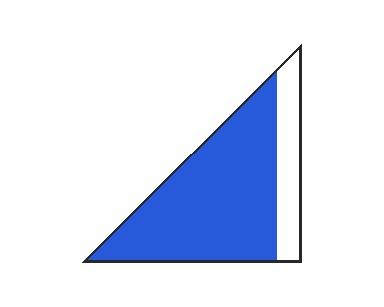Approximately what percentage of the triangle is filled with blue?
Approximately 80%.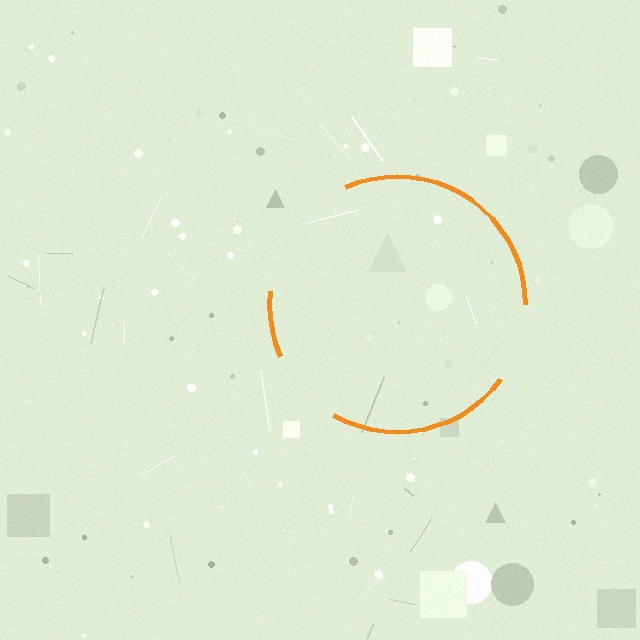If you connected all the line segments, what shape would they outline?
They would outline a circle.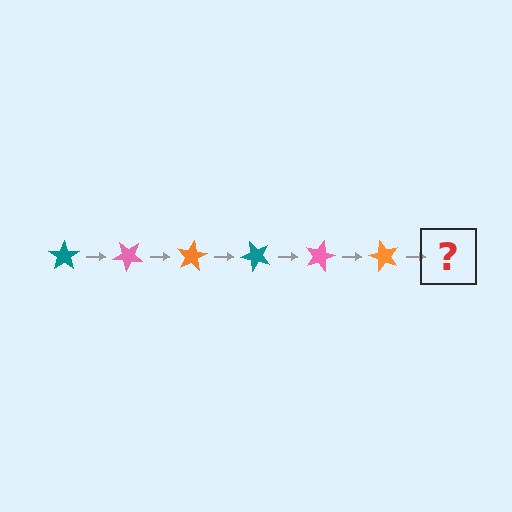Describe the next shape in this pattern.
It should be a teal star, rotated 240 degrees from the start.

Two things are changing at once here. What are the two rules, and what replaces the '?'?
The two rules are that it rotates 40 degrees each step and the color cycles through teal, pink, and orange. The '?' should be a teal star, rotated 240 degrees from the start.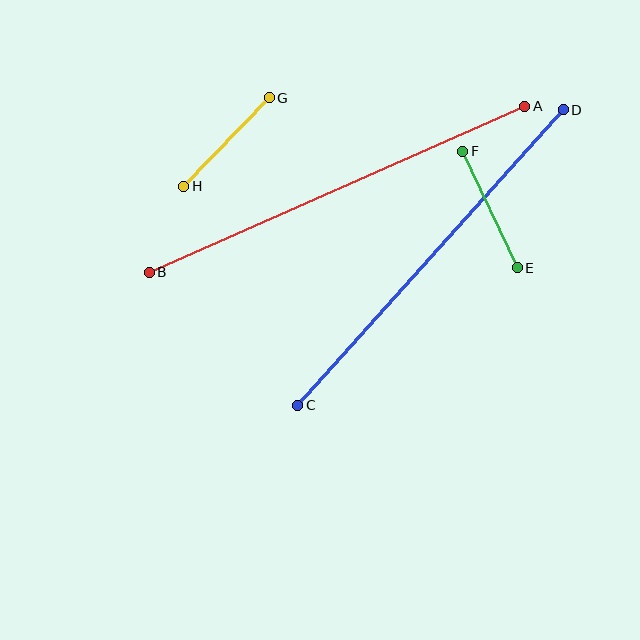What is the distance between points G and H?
The distance is approximately 123 pixels.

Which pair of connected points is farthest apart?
Points A and B are farthest apart.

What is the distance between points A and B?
The distance is approximately 410 pixels.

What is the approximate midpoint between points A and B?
The midpoint is at approximately (337, 189) pixels.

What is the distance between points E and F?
The distance is approximately 128 pixels.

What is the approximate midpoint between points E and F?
The midpoint is at approximately (490, 209) pixels.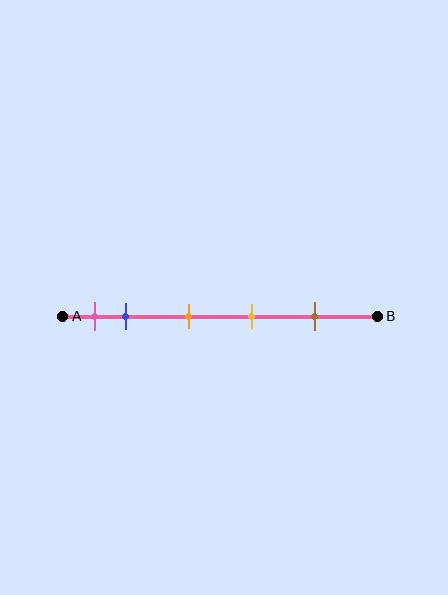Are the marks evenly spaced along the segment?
No, the marks are not evenly spaced.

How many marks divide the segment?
There are 5 marks dividing the segment.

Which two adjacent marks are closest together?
The pink and blue marks are the closest adjacent pair.